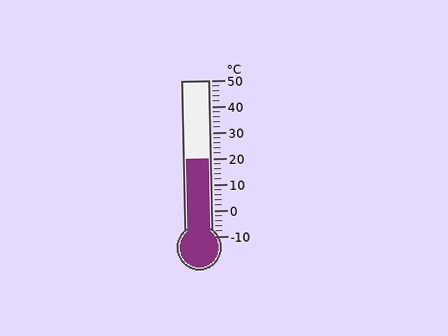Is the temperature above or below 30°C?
The temperature is below 30°C.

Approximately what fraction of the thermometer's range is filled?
The thermometer is filled to approximately 50% of its range.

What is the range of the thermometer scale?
The thermometer scale ranges from -10°C to 50°C.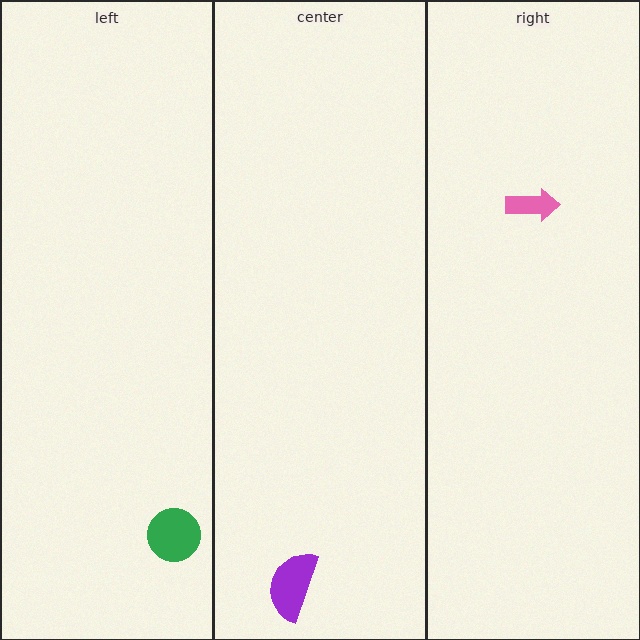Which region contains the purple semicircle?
The center region.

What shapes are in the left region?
The green circle.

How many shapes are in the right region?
1.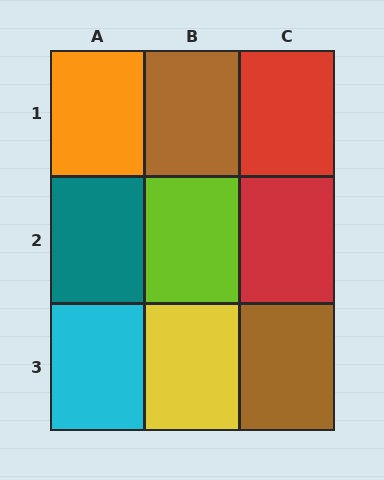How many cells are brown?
2 cells are brown.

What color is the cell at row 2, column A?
Teal.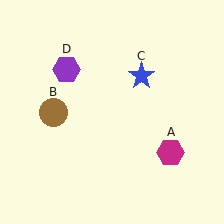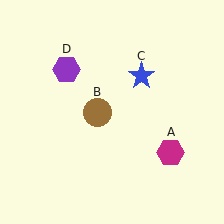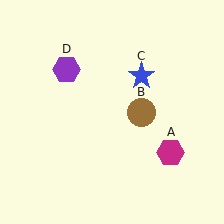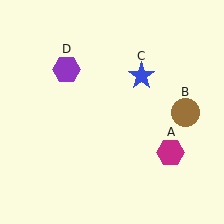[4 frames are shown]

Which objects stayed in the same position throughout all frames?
Magenta hexagon (object A) and blue star (object C) and purple hexagon (object D) remained stationary.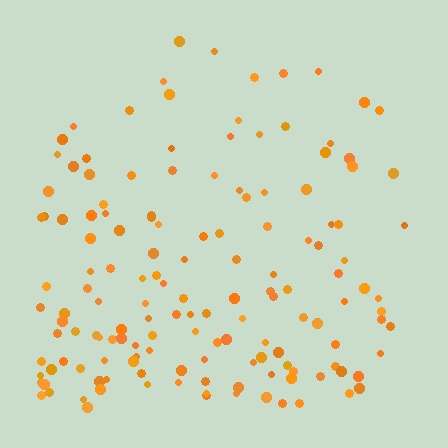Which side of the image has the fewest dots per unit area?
The top.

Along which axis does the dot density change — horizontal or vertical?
Vertical.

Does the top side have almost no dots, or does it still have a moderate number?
Still a moderate number, just noticeably fewer than the bottom.